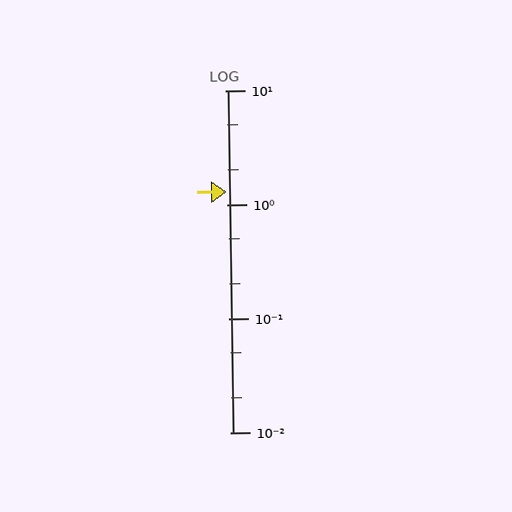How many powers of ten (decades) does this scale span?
The scale spans 3 decades, from 0.01 to 10.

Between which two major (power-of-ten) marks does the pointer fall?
The pointer is between 1 and 10.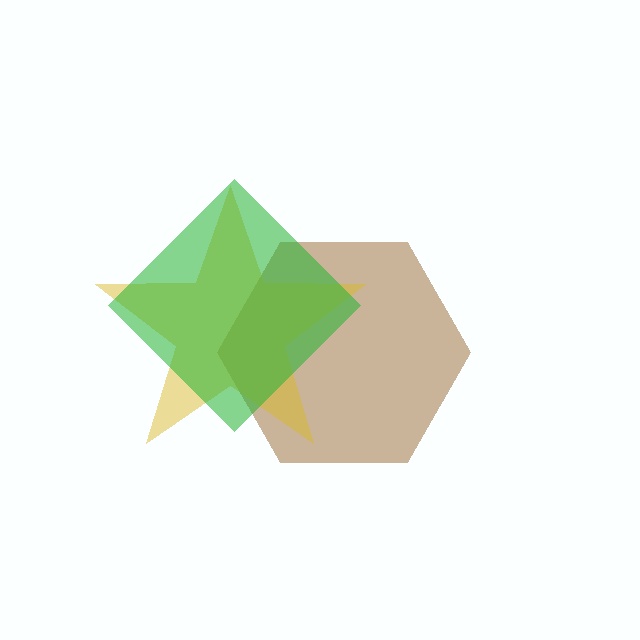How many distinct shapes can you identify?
There are 3 distinct shapes: a brown hexagon, a yellow star, a green diamond.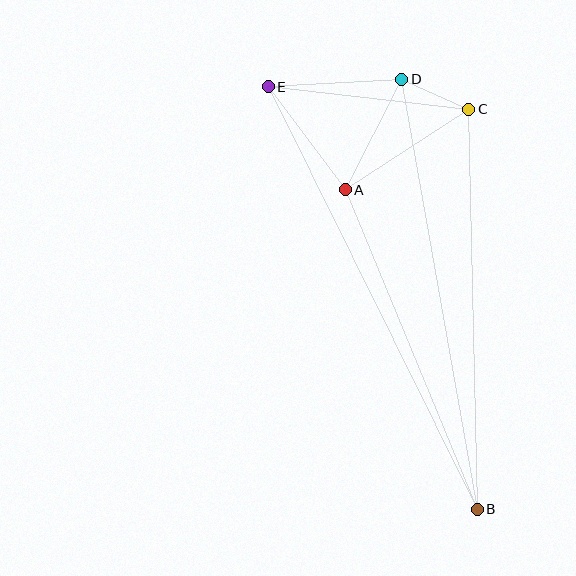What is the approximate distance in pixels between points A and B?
The distance between A and B is approximately 346 pixels.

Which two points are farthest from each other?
Points B and E are farthest from each other.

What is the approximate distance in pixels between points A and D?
The distance between A and D is approximately 124 pixels.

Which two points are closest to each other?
Points C and D are closest to each other.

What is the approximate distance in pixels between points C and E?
The distance between C and E is approximately 201 pixels.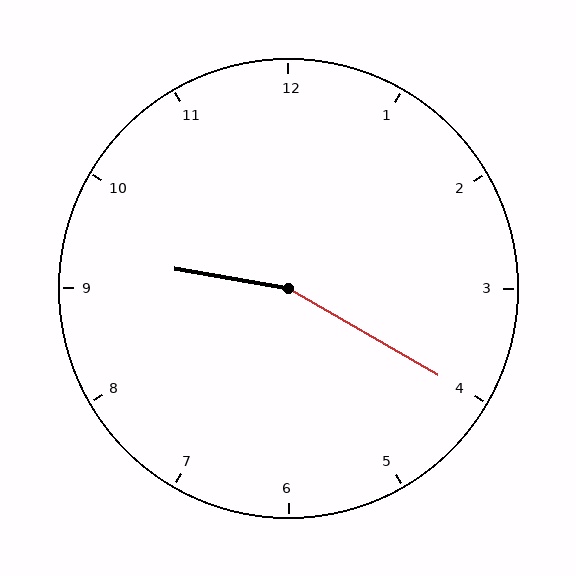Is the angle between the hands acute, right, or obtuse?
It is obtuse.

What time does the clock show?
9:20.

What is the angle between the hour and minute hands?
Approximately 160 degrees.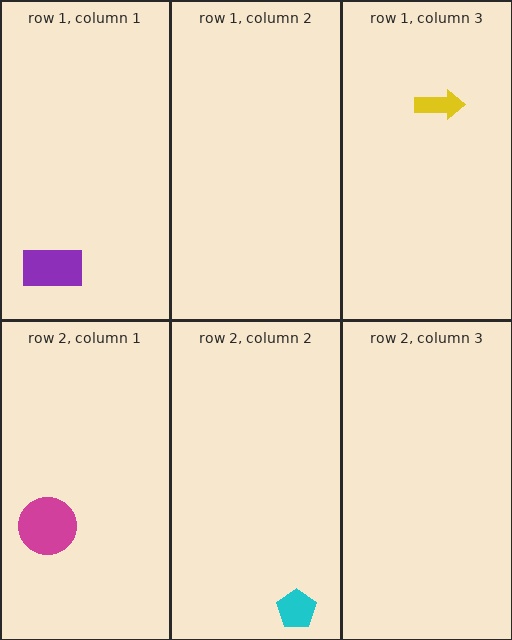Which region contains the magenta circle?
The row 2, column 1 region.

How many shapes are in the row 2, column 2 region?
1.